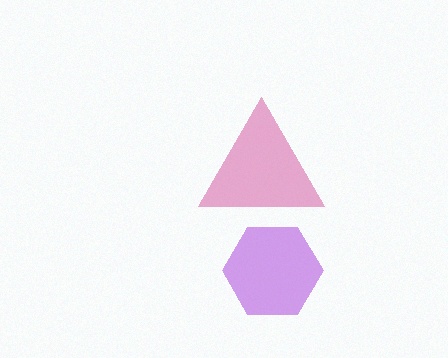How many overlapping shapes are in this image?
There are 2 overlapping shapes in the image.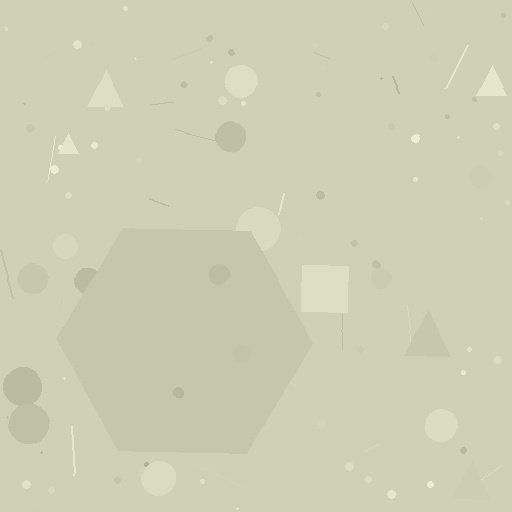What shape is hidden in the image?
A hexagon is hidden in the image.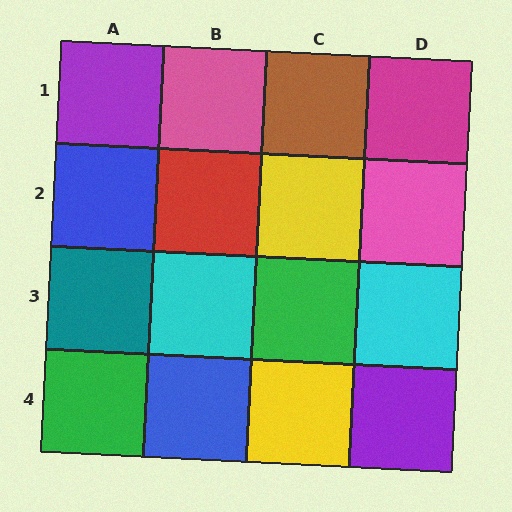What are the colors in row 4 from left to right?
Green, blue, yellow, purple.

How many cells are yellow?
2 cells are yellow.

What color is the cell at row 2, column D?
Pink.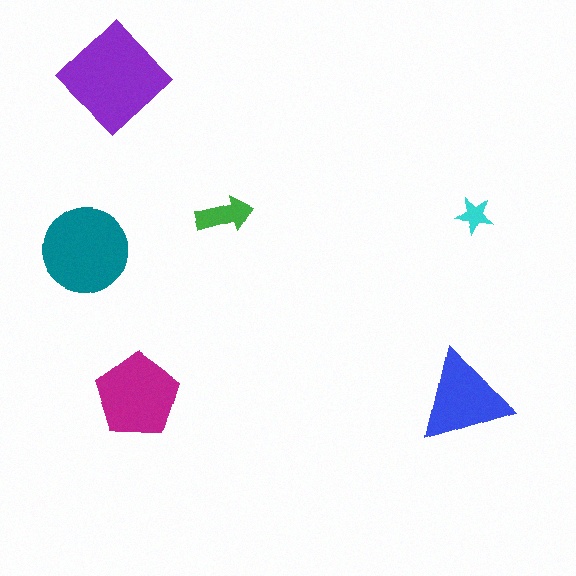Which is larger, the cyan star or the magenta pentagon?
The magenta pentagon.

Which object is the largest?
The purple diamond.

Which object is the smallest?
The cyan star.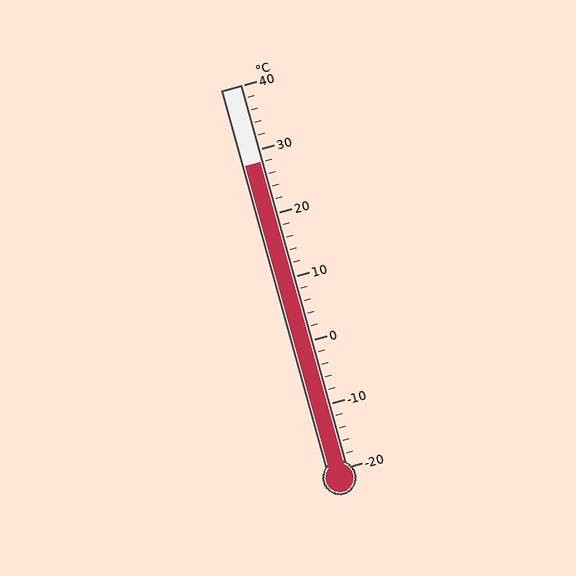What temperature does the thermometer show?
The thermometer shows approximately 28°C.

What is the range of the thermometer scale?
The thermometer scale ranges from -20°C to 40°C.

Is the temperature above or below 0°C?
The temperature is above 0°C.